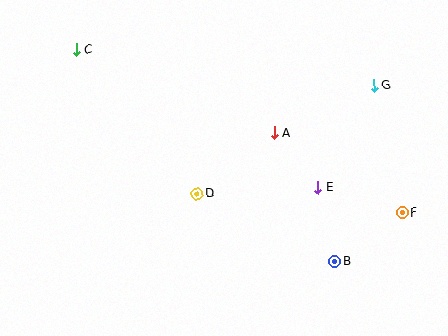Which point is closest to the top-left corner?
Point C is closest to the top-left corner.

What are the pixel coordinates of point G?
Point G is at (374, 85).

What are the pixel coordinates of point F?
Point F is at (402, 212).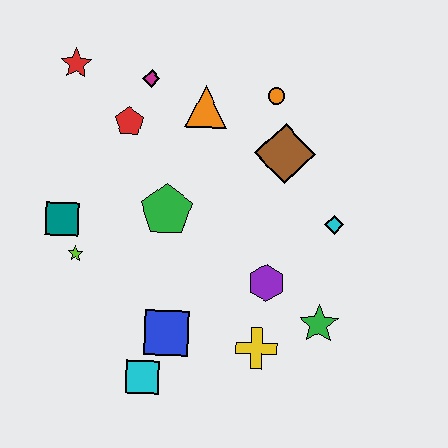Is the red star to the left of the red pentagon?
Yes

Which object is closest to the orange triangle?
The magenta diamond is closest to the orange triangle.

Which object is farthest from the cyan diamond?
The red star is farthest from the cyan diamond.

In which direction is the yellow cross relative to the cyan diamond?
The yellow cross is below the cyan diamond.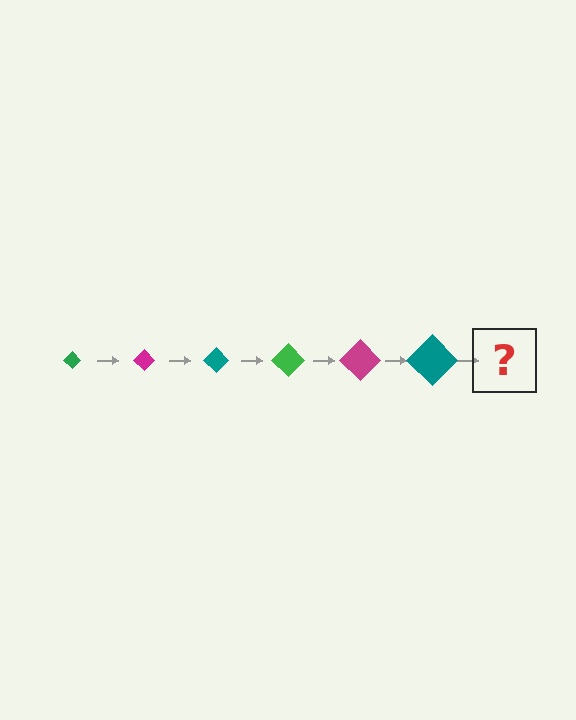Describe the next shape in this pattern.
It should be a green diamond, larger than the previous one.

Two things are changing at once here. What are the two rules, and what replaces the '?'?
The two rules are that the diamond grows larger each step and the color cycles through green, magenta, and teal. The '?' should be a green diamond, larger than the previous one.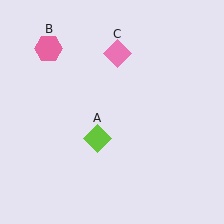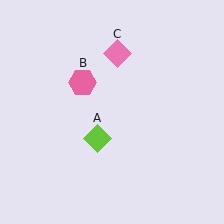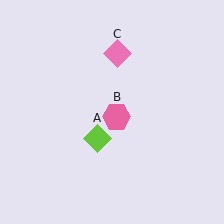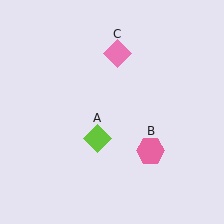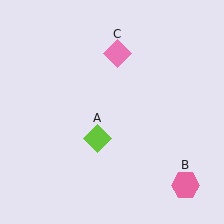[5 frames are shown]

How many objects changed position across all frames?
1 object changed position: pink hexagon (object B).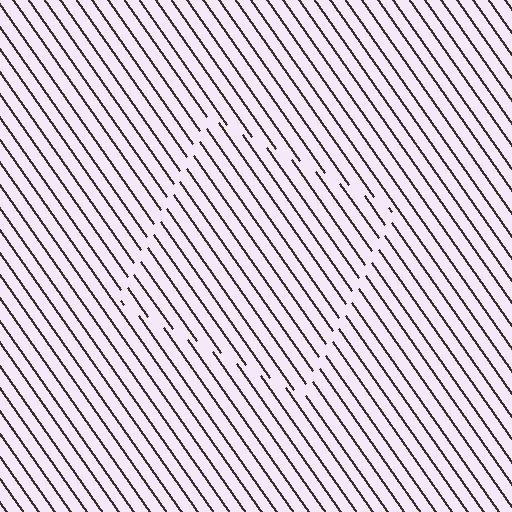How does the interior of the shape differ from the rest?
The interior of the shape contains the same grating, shifted by half a period — the contour is defined by the phase discontinuity where line-ends from the inner and outer gratings abut.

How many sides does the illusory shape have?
4 sides — the line-ends trace a square.